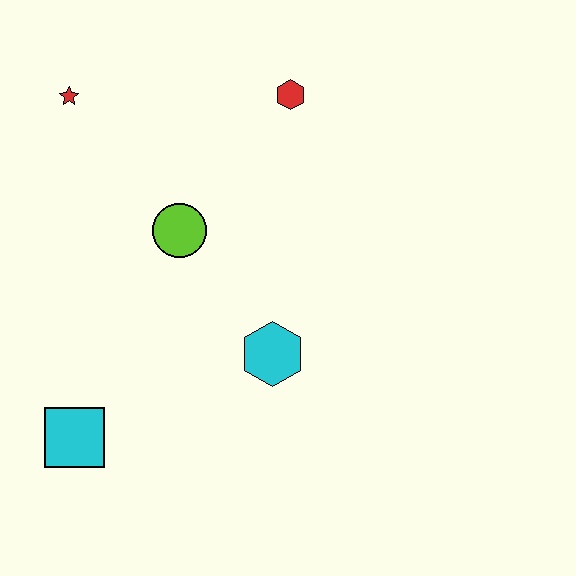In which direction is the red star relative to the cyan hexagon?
The red star is above the cyan hexagon.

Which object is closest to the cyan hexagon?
The lime circle is closest to the cyan hexagon.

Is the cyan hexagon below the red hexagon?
Yes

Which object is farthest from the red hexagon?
The cyan square is farthest from the red hexagon.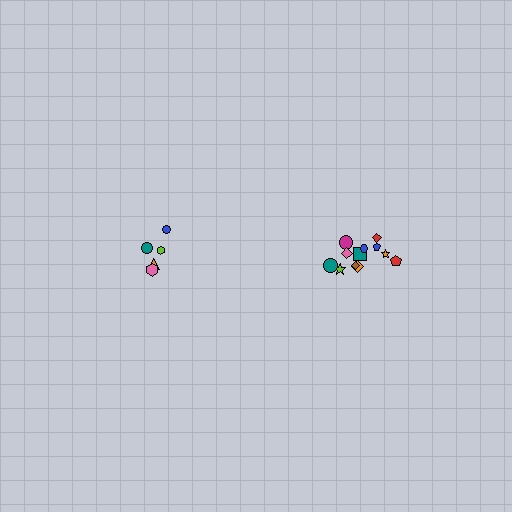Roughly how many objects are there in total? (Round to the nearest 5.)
Roughly 15 objects in total.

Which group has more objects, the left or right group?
The right group.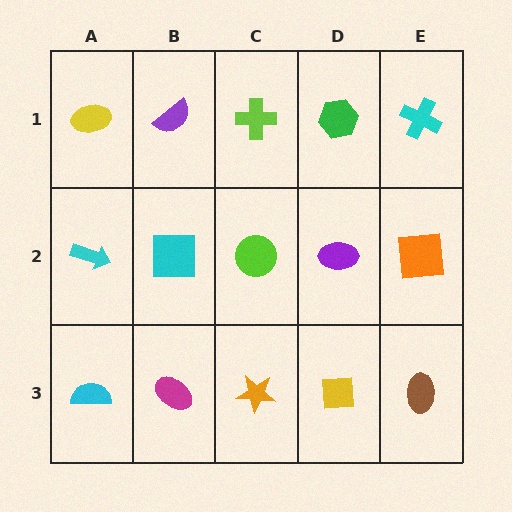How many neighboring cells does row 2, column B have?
4.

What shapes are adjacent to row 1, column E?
An orange square (row 2, column E), a green hexagon (row 1, column D).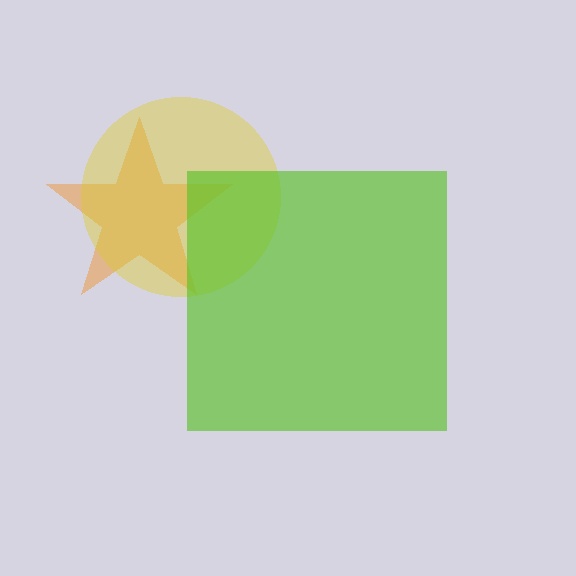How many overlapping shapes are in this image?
There are 3 overlapping shapes in the image.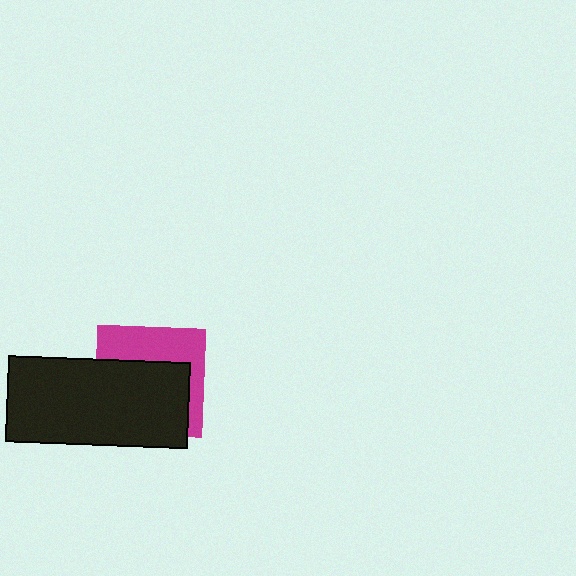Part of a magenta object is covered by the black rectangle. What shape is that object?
It is a square.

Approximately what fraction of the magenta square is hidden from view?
Roughly 60% of the magenta square is hidden behind the black rectangle.